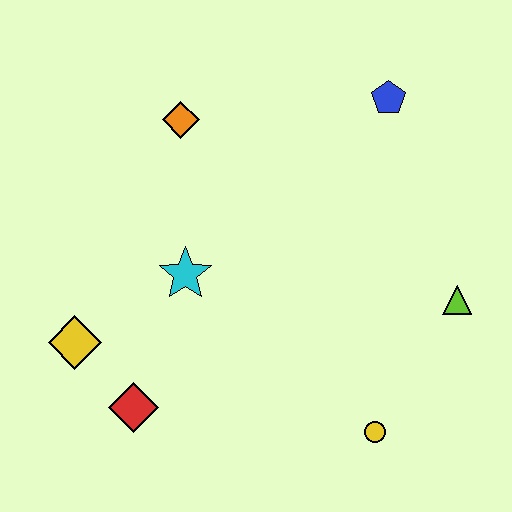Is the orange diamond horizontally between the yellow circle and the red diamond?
Yes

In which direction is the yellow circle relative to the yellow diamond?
The yellow circle is to the right of the yellow diamond.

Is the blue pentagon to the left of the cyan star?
No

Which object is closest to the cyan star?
The yellow diamond is closest to the cyan star.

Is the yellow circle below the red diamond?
Yes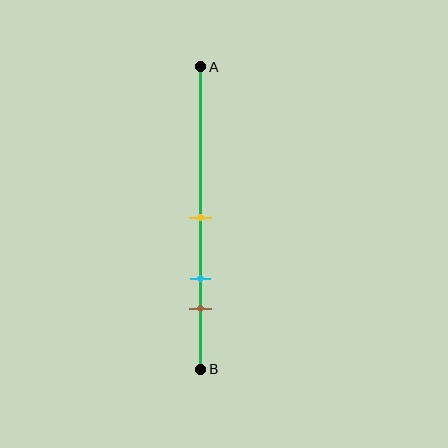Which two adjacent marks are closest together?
The cyan and brown marks are the closest adjacent pair.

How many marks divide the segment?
There are 3 marks dividing the segment.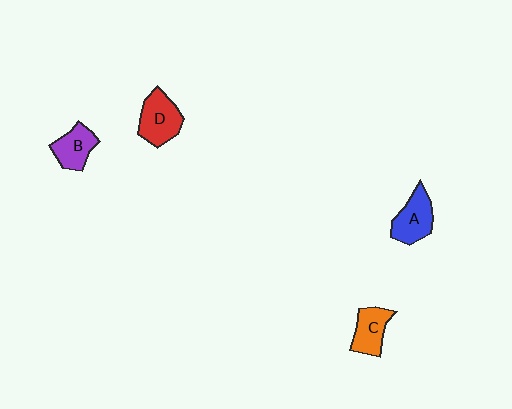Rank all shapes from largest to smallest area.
From largest to smallest: D (red), A (blue), C (orange), B (purple).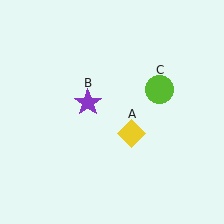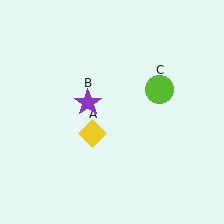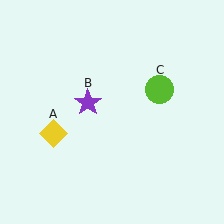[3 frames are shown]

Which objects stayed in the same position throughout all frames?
Purple star (object B) and lime circle (object C) remained stationary.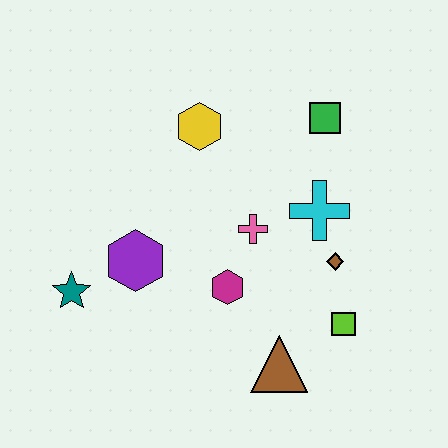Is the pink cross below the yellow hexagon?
Yes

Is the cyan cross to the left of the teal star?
No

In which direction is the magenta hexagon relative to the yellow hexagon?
The magenta hexagon is below the yellow hexagon.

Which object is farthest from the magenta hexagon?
The green square is farthest from the magenta hexagon.